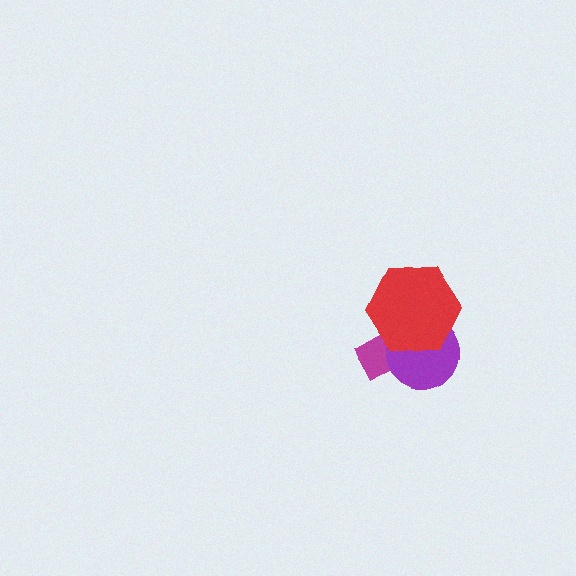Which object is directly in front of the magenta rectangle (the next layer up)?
The purple circle is directly in front of the magenta rectangle.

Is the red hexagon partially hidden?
No, no other shape covers it.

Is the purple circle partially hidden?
Yes, it is partially covered by another shape.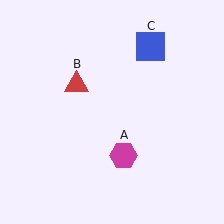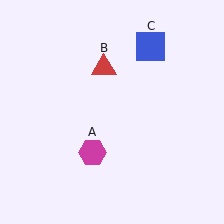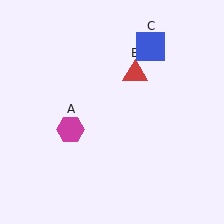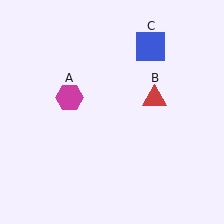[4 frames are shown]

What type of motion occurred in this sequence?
The magenta hexagon (object A), red triangle (object B) rotated clockwise around the center of the scene.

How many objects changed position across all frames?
2 objects changed position: magenta hexagon (object A), red triangle (object B).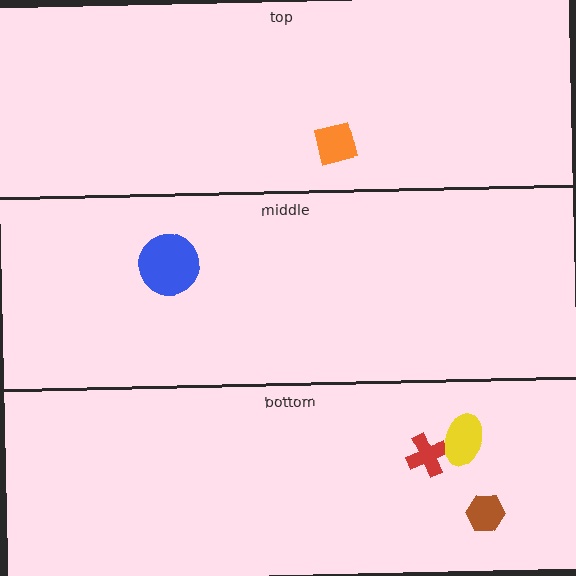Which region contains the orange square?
The top region.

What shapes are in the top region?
The orange square.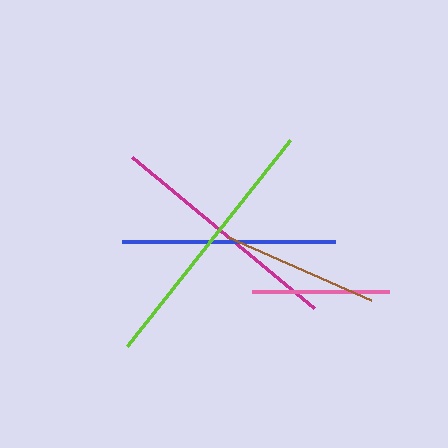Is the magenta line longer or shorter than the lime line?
The lime line is longer than the magenta line.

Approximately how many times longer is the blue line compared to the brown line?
The blue line is approximately 1.4 times the length of the brown line.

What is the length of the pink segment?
The pink segment is approximately 137 pixels long.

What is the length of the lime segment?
The lime segment is approximately 263 pixels long.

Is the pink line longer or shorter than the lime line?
The lime line is longer than the pink line.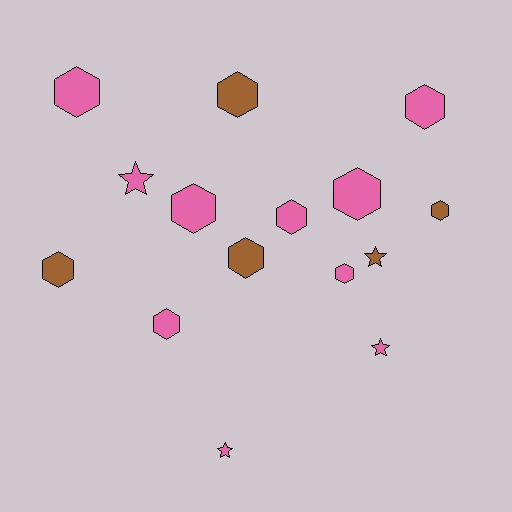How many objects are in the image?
There are 15 objects.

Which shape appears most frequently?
Hexagon, with 11 objects.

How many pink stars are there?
There are 3 pink stars.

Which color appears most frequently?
Pink, with 10 objects.